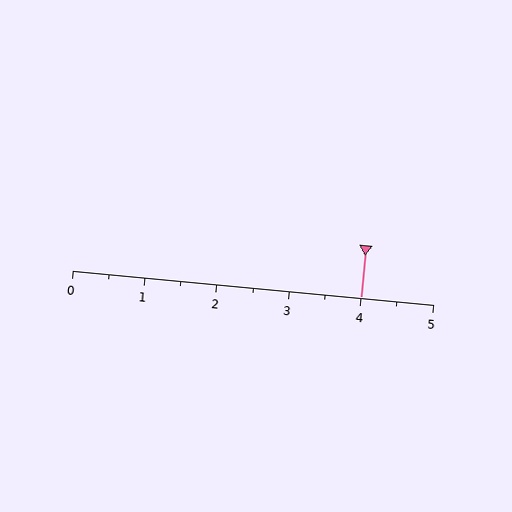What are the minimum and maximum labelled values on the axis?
The axis runs from 0 to 5.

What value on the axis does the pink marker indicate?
The marker indicates approximately 4.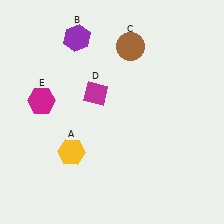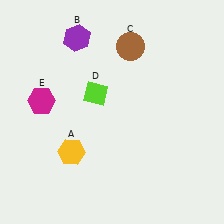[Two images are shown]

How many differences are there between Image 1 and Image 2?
There is 1 difference between the two images.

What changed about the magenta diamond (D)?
In Image 1, D is magenta. In Image 2, it changed to lime.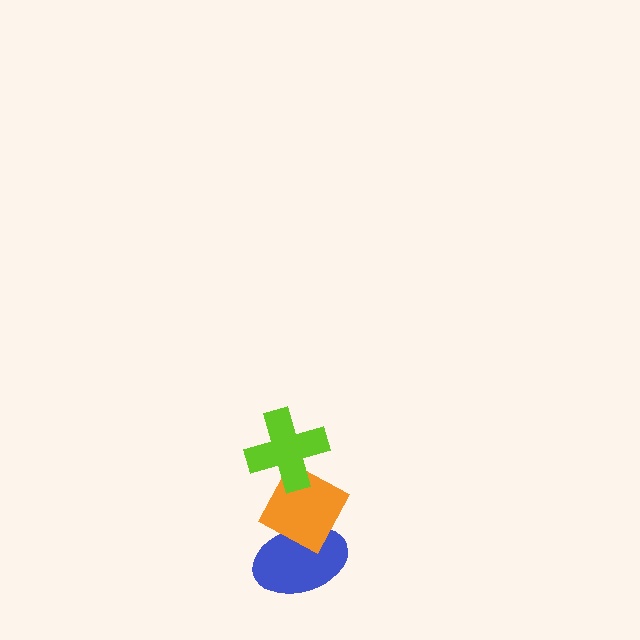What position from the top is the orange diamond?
The orange diamond is 2nd from the top.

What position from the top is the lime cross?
The lime cross is 1st from the top.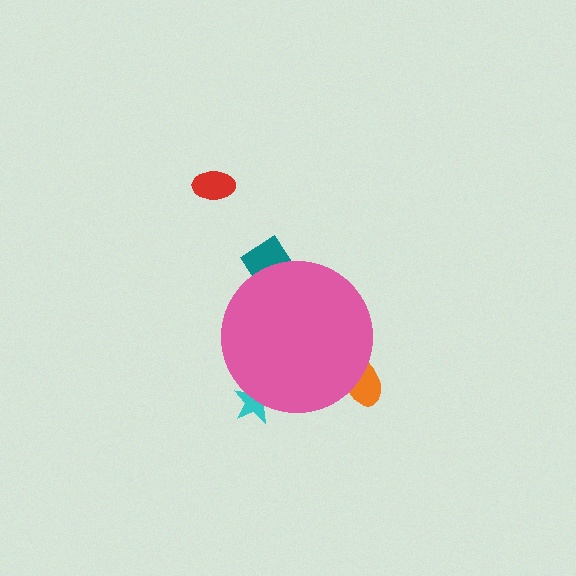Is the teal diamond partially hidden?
Yes, the teal diamond is partially hidden behind the pink circle.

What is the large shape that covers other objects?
A pink circle.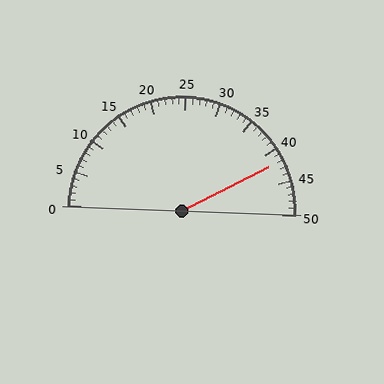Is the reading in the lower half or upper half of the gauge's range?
The reading is in the upper half of the range (0 to 50).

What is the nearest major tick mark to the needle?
The nearest major tick mark is 40.